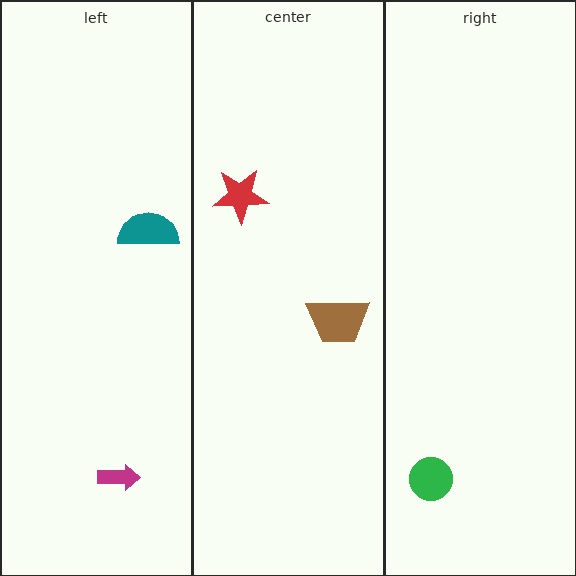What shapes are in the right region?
The green circle.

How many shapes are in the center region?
2.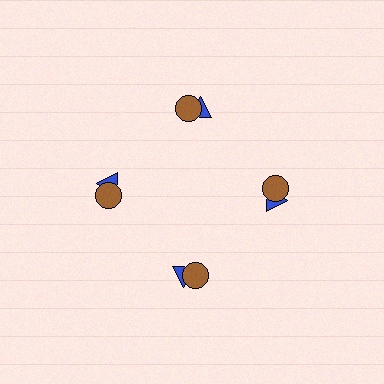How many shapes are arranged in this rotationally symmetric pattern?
There are 8 shapes, arranged in 4 groups of 2.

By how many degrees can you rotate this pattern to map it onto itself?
The pattern maps onto itself every 90 degrees of rotation.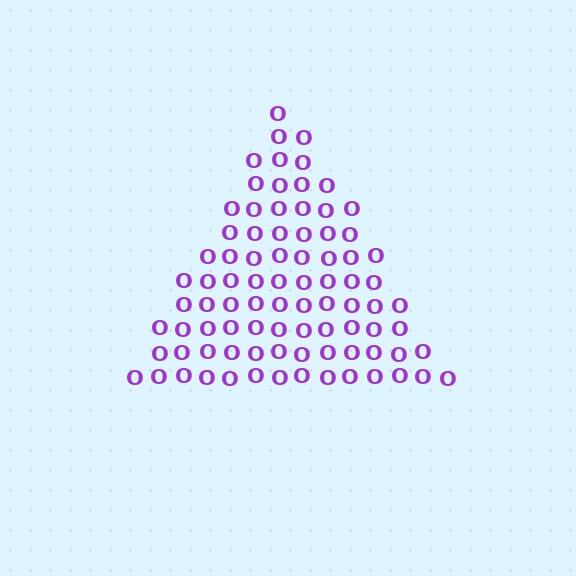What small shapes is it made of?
It is made of small letter O's.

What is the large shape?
The large shape is a triangle.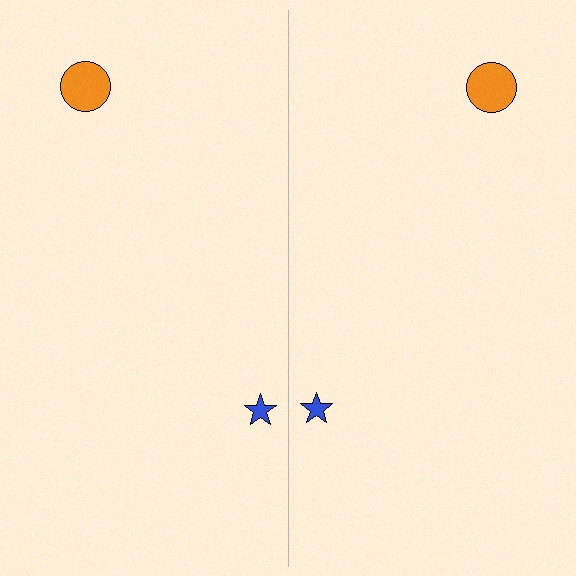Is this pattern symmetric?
Yes, this pattern has bilateral (reflection) symmetry.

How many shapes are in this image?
There are 4 shapes in this image.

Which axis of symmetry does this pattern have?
The pattern has a vertical axis of symmetry running through the center of the image.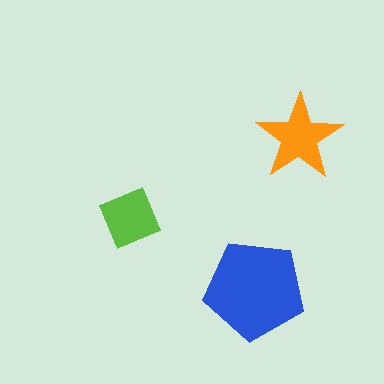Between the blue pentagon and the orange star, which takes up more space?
The blue pentagon.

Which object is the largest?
The blue pentagon.